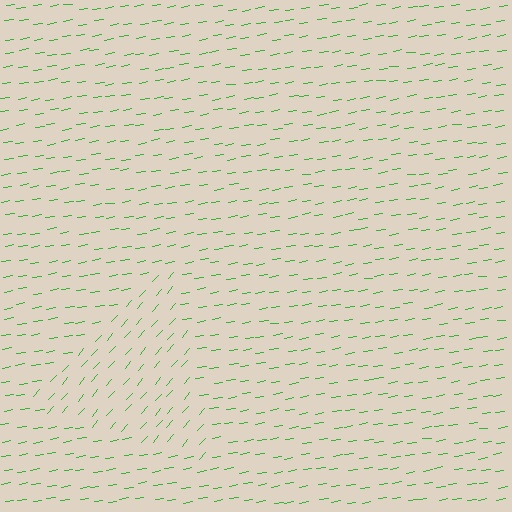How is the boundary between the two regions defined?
The boundary is defined purely by a change in line orientation (approximately 40 degrees difference). All lines are the same color and thickness.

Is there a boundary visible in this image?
Yes, there is a texture boundary formed by a change in line orientation.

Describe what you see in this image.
The image is filled with small green line segments. A triangle region in the image has lines oriented differently from the surrounding lines, creating a visible texture boundary.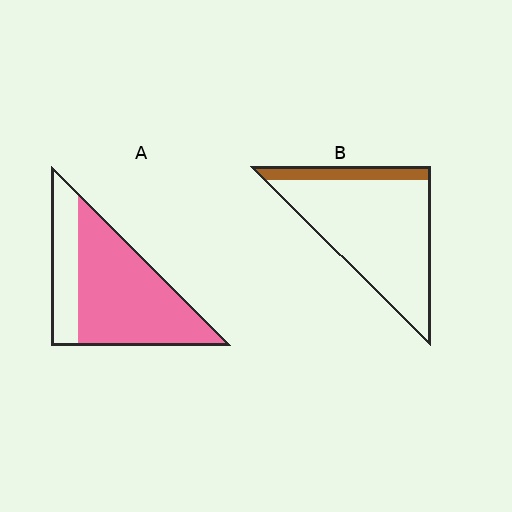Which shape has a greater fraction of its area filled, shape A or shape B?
Shape A.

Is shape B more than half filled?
No.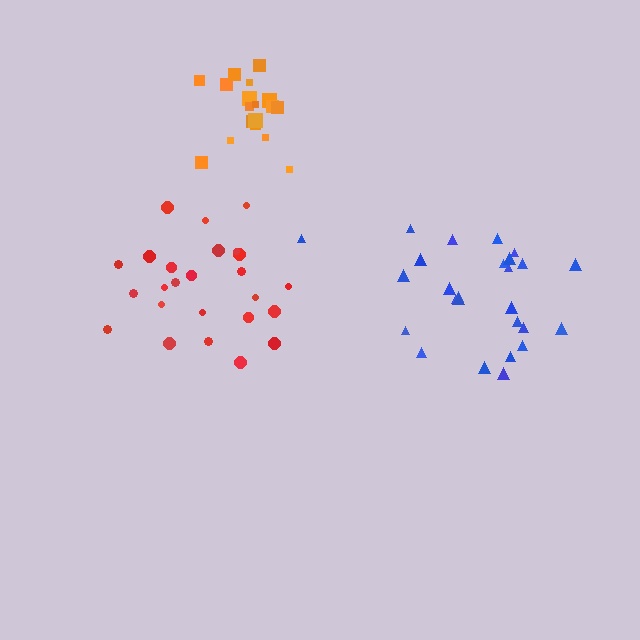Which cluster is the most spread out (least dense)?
Blue.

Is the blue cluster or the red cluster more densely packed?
Red.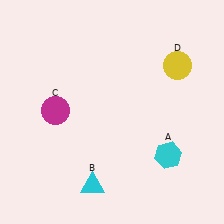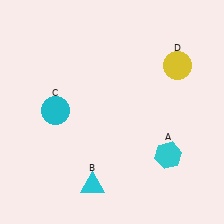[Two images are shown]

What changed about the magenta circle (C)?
In Image 1, C is magenta. In Image 2, it changed to cyan.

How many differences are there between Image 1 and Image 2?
There is 1 difference between the two images.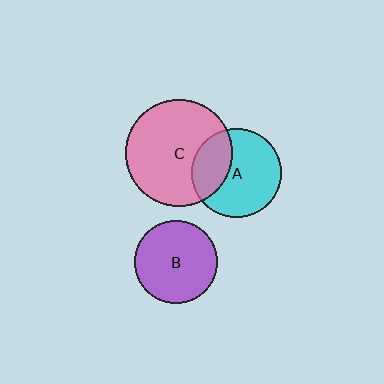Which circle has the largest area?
Circle C (pink).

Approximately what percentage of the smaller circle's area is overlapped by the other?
Approximately 30%.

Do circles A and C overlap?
Yes.